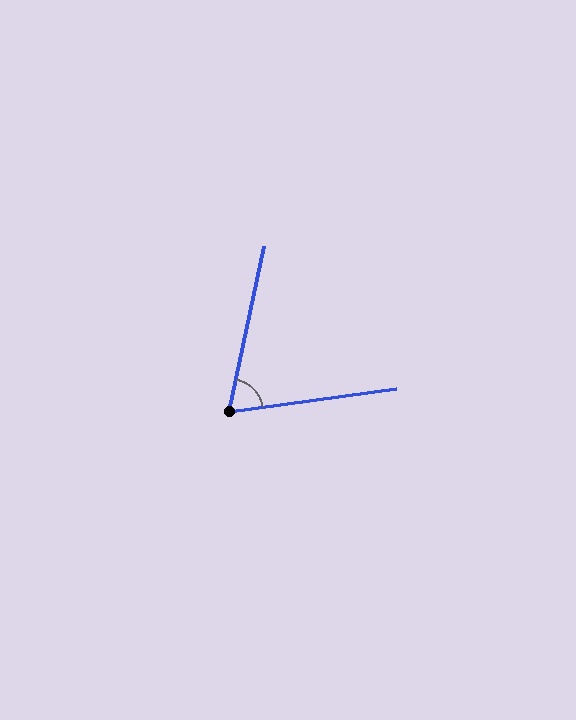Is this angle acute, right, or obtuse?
It is acute.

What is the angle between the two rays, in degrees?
Approximately 70 degrees.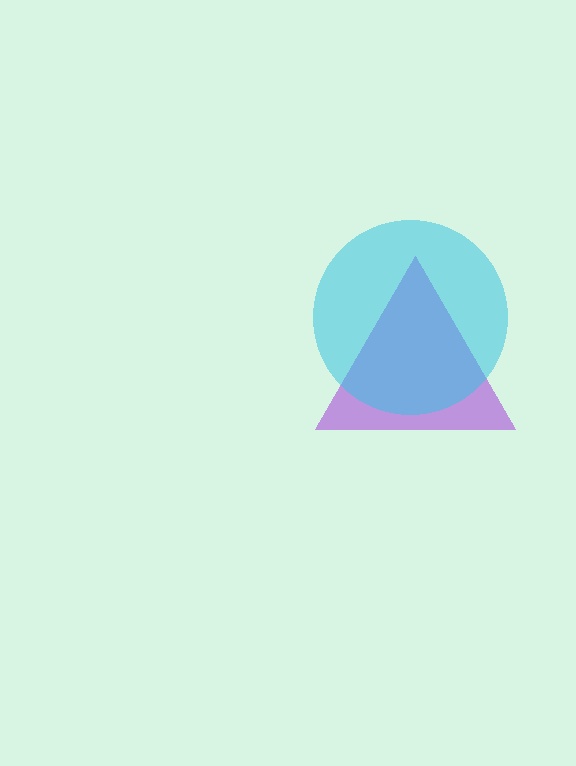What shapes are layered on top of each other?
The layered shapes are: a purple triangle, a cyan circle.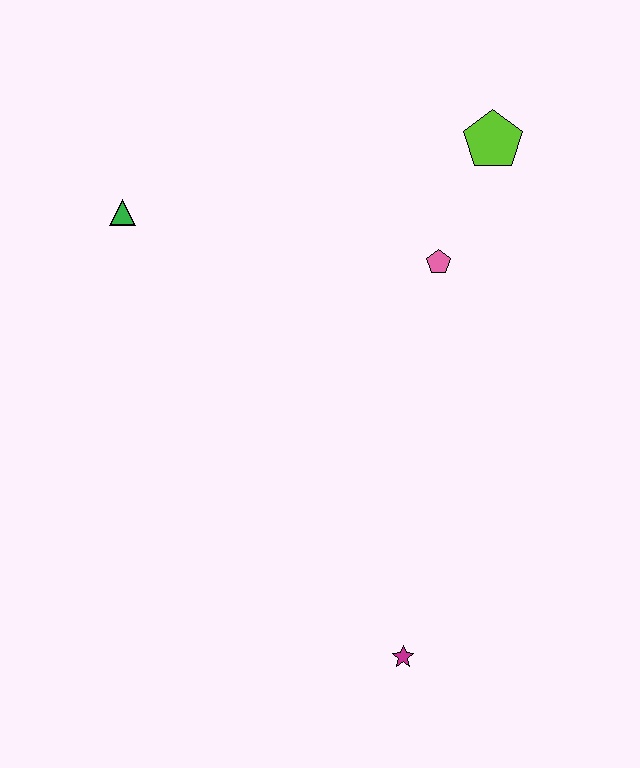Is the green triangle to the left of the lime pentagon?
Yes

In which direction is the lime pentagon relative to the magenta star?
The lime pentagon is above the magenta star.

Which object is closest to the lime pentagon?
The pink pentagon is closest to the lime pentagon.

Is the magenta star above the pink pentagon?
No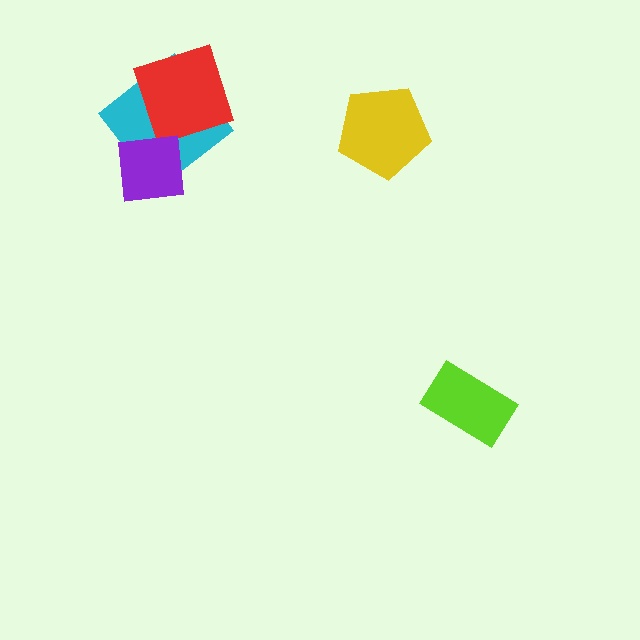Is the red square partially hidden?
No, no other shape covers it.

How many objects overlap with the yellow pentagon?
0 objects overlap with the yellow pentagon.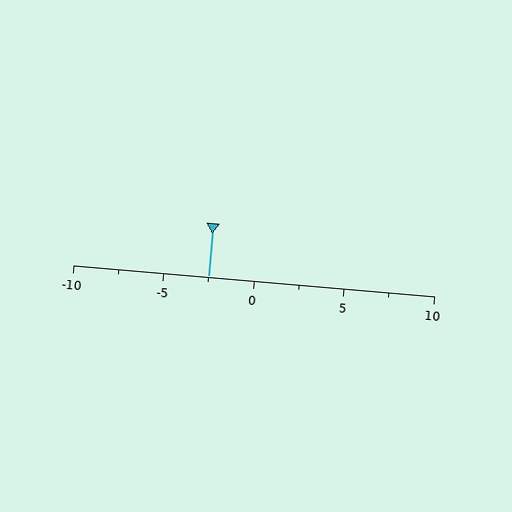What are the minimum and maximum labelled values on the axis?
The axis runs from -10 to 10.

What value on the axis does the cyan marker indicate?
The marker indicates approximately -2.5.